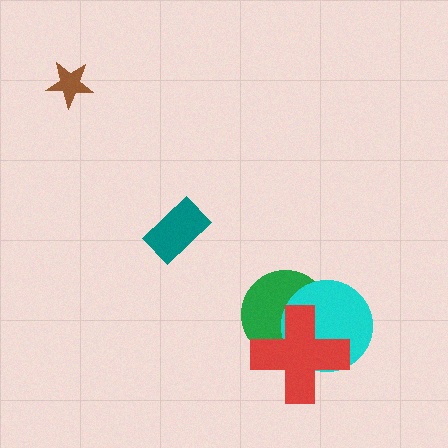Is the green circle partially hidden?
Yes, it is partially covered by another shape.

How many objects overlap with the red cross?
2 objects overlap with the red cross.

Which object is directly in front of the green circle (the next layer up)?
The cyan circle is directly in front of the green circle.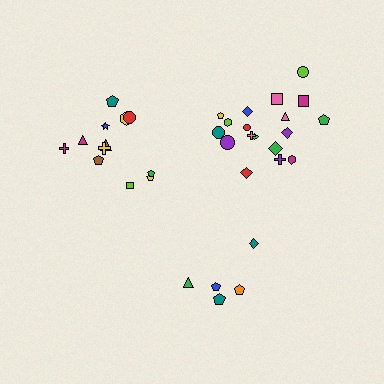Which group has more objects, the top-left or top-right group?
The top-right group.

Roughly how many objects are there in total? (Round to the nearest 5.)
Roughly 35 objects in total.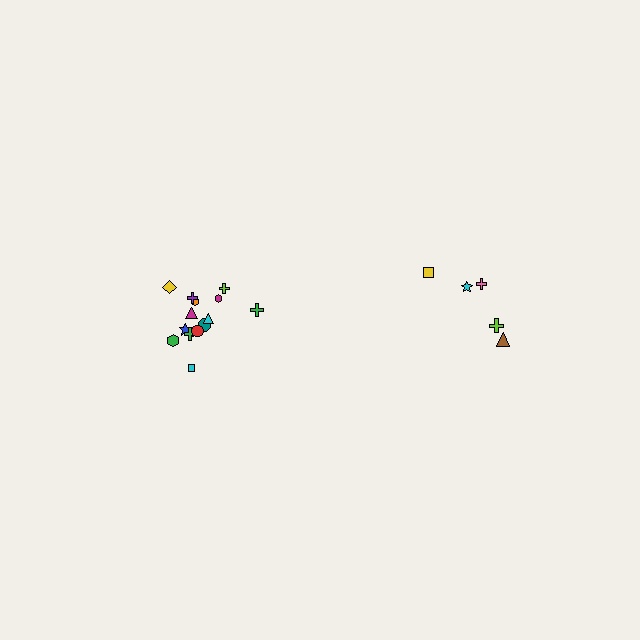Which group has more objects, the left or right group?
The left group.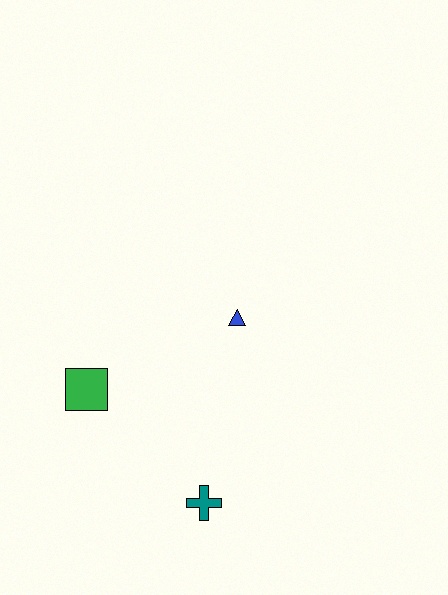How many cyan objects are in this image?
There are no cyan objects.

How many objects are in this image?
There are 3 objects.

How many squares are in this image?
There is 1 square.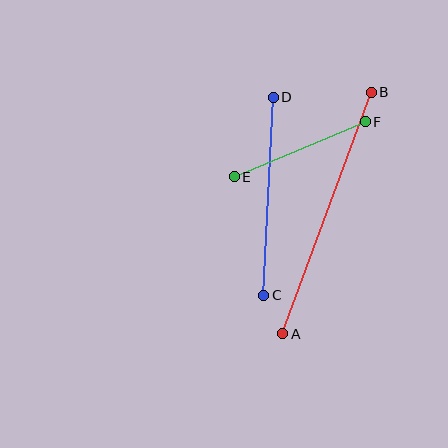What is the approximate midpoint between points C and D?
The midpoint is at approximately (268, 196) pixels.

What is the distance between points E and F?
The distance is approximately 142 pixels.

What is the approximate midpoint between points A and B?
The midpoint is at approximately (327, 213) pixels.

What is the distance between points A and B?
The distance is approximately 257 pixels.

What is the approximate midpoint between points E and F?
The midpoint is at approximately (300, 149) pixels.